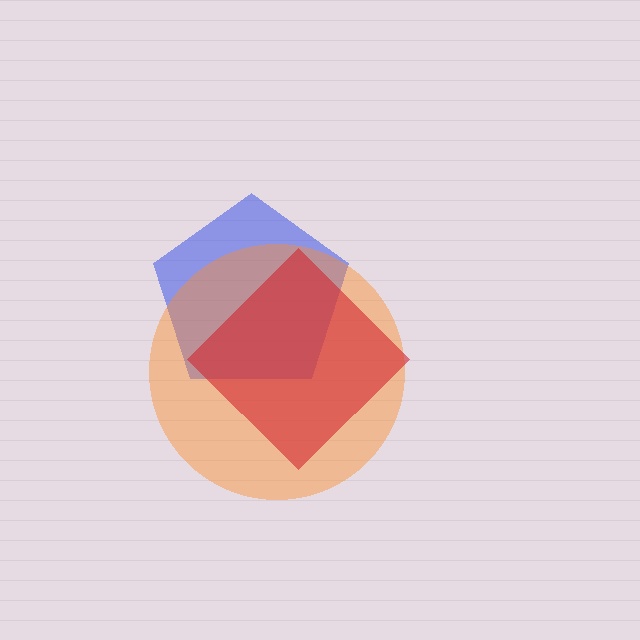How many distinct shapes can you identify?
There are 3 distinct shapes: a blue pentagon, an orange circle, a red diamond.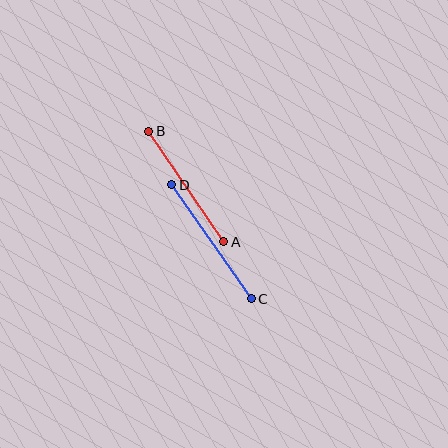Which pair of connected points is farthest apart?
Points C and D are farthest apart.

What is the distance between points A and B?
The distance is approximately 133 pixels.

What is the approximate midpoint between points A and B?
The midpoint is at approximately (186, 186) pixels.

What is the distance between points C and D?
The distance is approximately 139 pixels.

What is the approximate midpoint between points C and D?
The midpoint is at approximately (211, 242) pixels.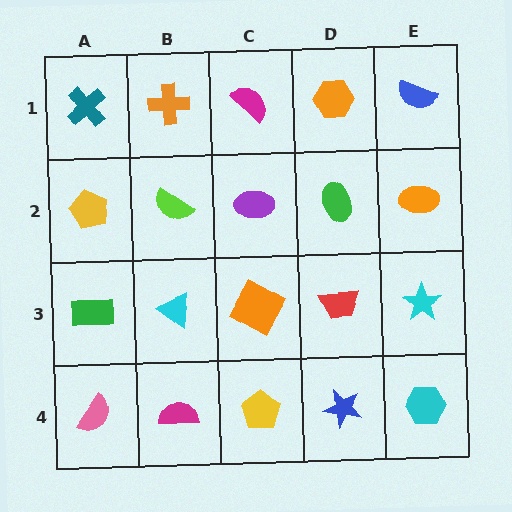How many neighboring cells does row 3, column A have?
3.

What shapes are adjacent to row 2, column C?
A magenta semicircle (row 1, column C), an orange square (row 3, column C), a lime semicircle (row 2, column B), a green ellipse (row 2, column D).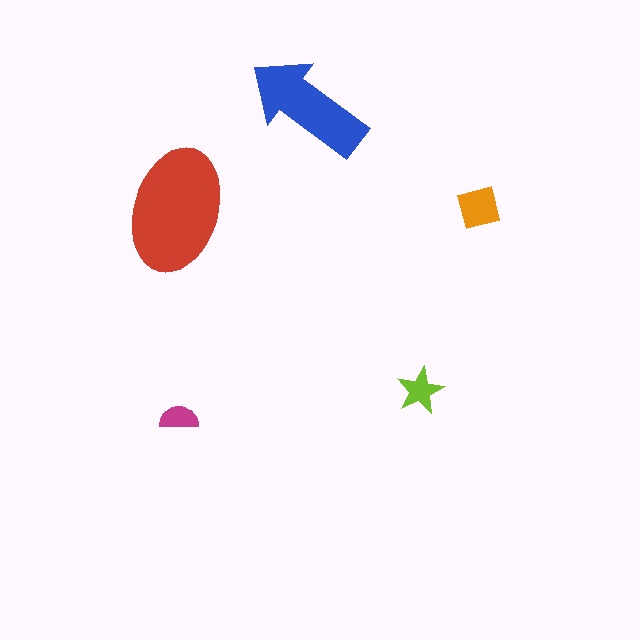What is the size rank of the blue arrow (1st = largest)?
2nd.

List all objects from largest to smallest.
The red ellipse, the blue arrow, the orange square, the lime star, the magenta semicircle.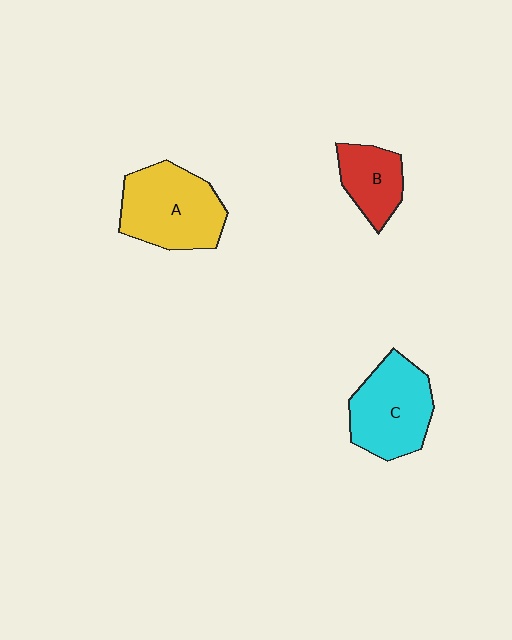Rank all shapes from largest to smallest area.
From largest to smallest: A (yellow), C (cyan), B (red).